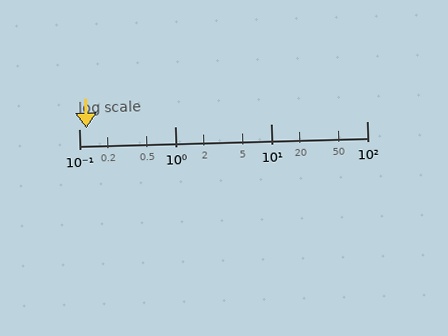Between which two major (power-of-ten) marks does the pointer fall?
The pointer is between 0.1 and 1.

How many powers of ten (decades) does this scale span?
The scale spans 3 decades, from 0.1 to 100.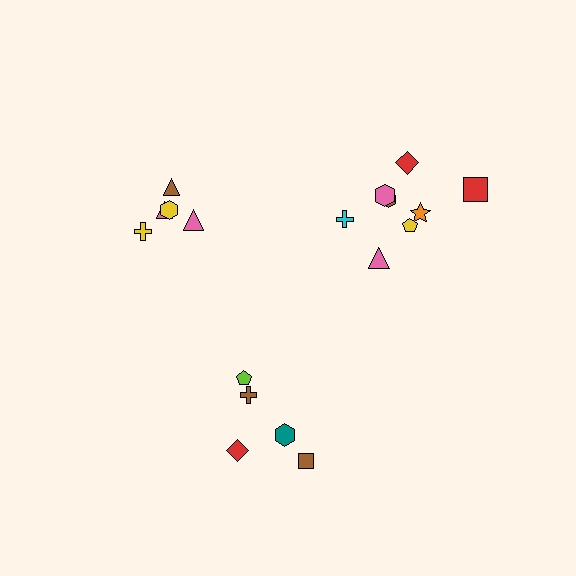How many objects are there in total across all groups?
There are 18 objects.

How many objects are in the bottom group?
There are 5 objects.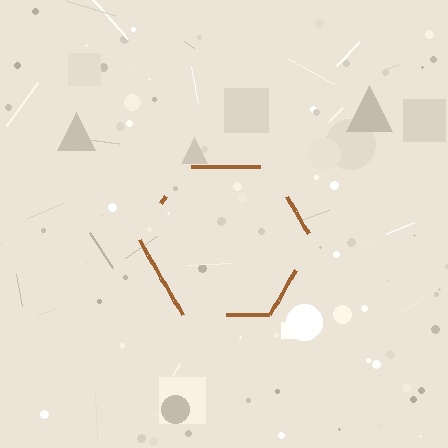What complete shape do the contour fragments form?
The contour fragments form a hexagon.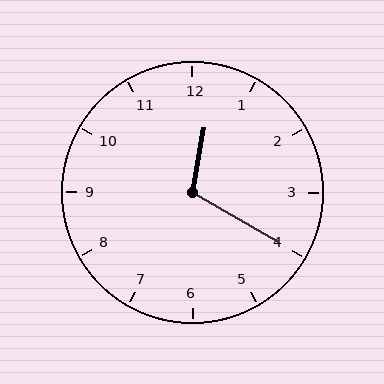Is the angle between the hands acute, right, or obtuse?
It is obtuse.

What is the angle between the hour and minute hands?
Approximately 110 degrees.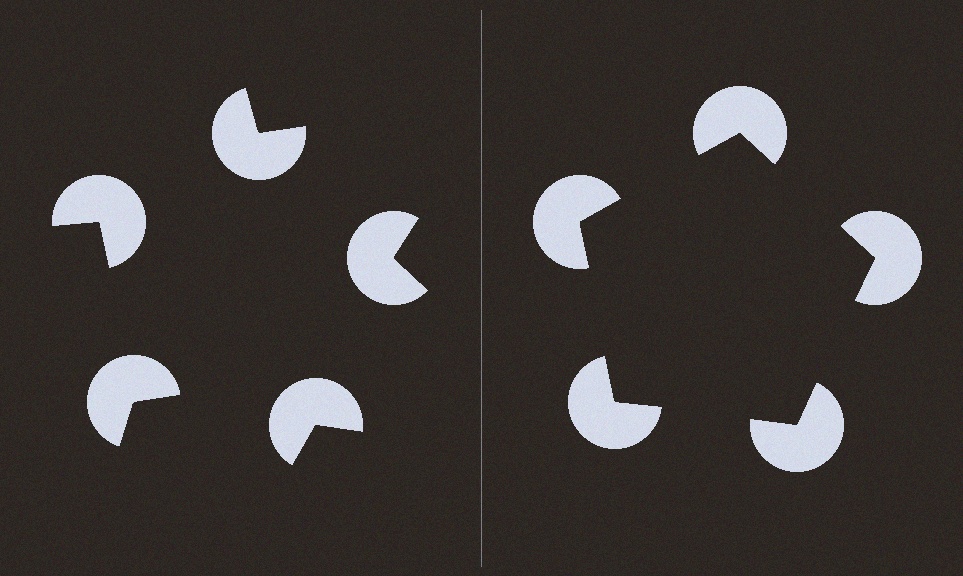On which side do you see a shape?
An illusory pentagon appears on the right side. On the left side the wedge cuts are rotated, so no coherent shape forms.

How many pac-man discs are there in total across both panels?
10 — 5 on each side.